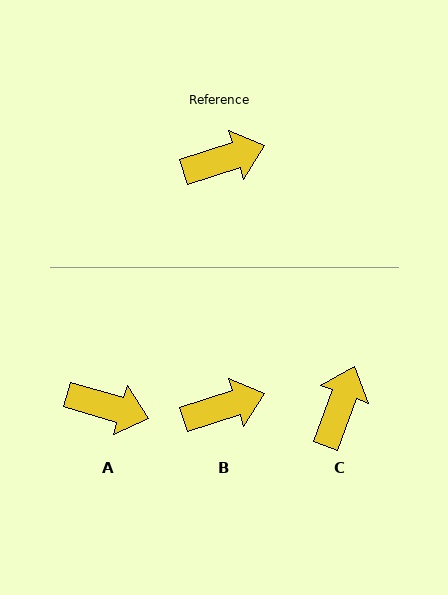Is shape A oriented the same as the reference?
No, it is off by about 34 degrees.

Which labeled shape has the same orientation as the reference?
B.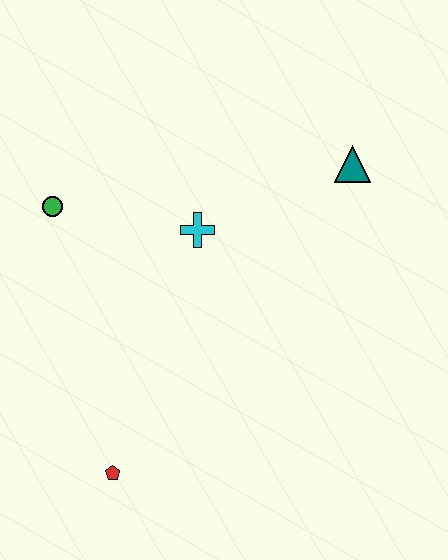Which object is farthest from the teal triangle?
The red pentagon is farthest from the teal triangle.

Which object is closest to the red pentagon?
The cyan cross is closest to the red pentagon.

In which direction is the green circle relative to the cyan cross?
The green circle is to the left of the cyan cross.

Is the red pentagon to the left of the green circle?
No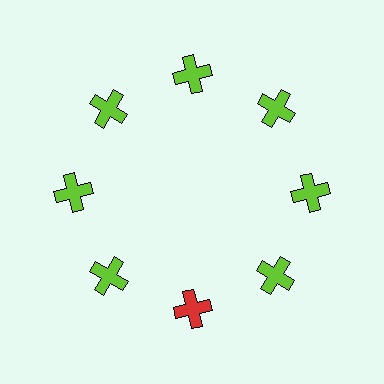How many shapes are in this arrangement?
There are 8 shapes arranged in a ring pattern.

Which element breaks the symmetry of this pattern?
The red cross at roughly the 6 o'clock position breaks the symmetry. All other shapes are lime crosses.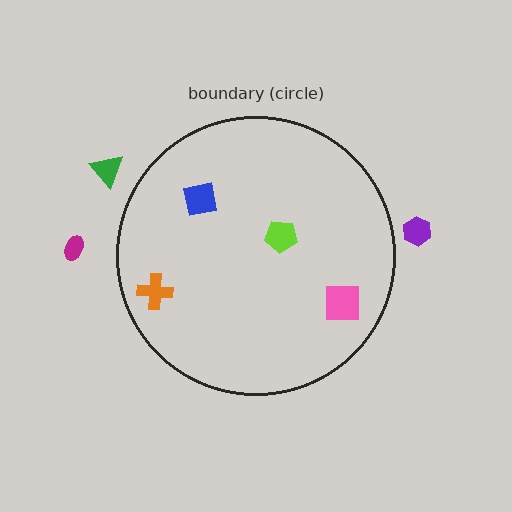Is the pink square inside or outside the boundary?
Inside.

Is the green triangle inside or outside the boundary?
Outside.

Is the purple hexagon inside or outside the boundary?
Outside.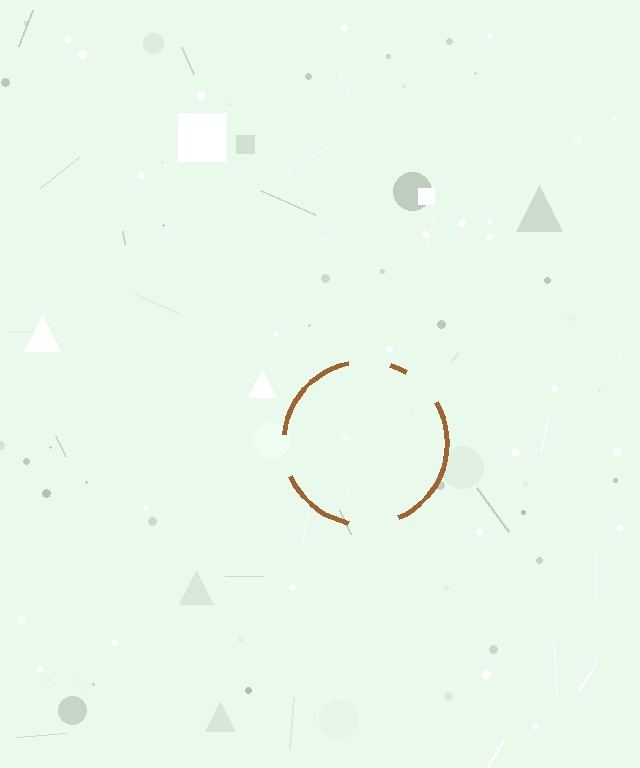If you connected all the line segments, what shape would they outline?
They would outline a circle.